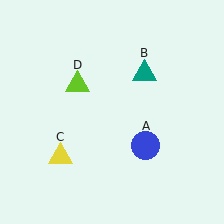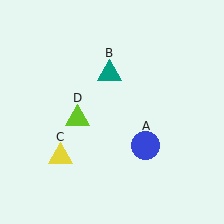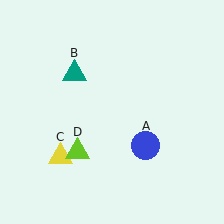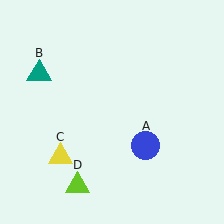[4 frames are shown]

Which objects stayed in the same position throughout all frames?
Blue circle (object A) and yellow triangle (object C) remained stationary.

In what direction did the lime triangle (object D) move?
The lime triangle (object D) moved down.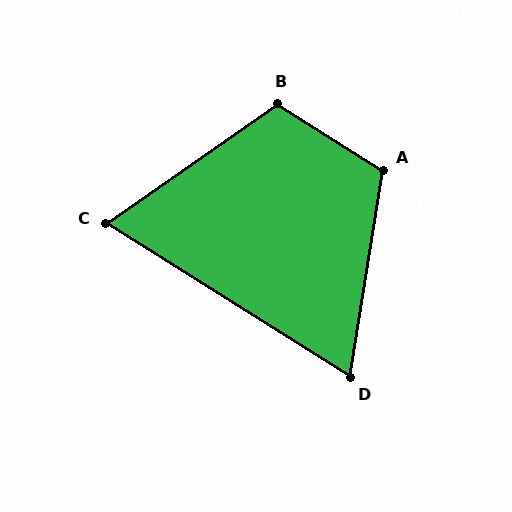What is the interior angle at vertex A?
Approximately 113 degrees (obtuse).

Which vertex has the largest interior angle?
B, at approximately 113 degrees.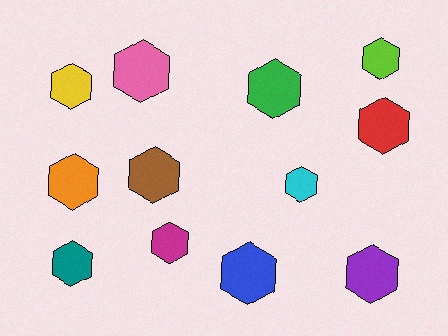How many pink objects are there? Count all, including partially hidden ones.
There is 1 pink object.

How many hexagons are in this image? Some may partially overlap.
There are 12 hexagons.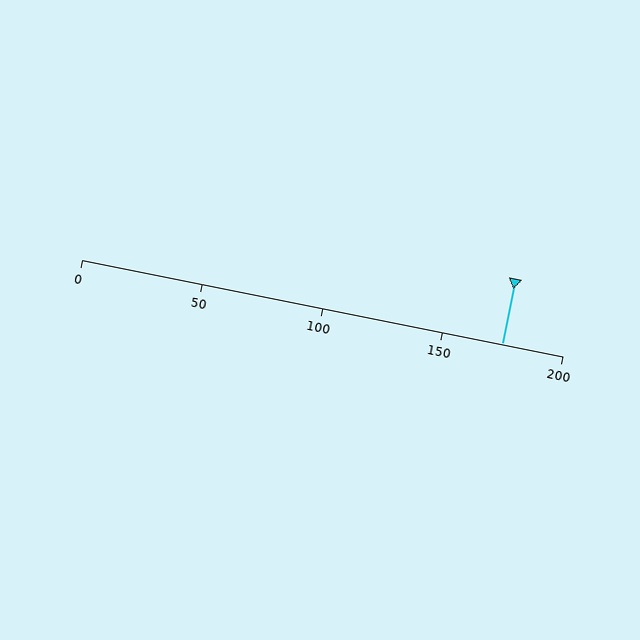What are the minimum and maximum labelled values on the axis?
The axis runs from 0 to 200.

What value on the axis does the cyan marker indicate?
The marker indicates approximately 175.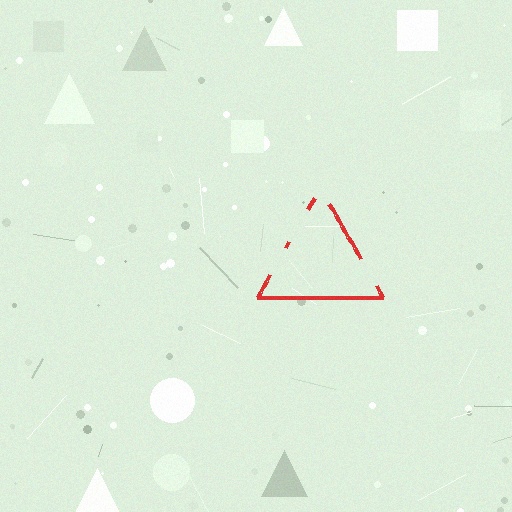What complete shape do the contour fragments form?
The contour fragments form a triangle.